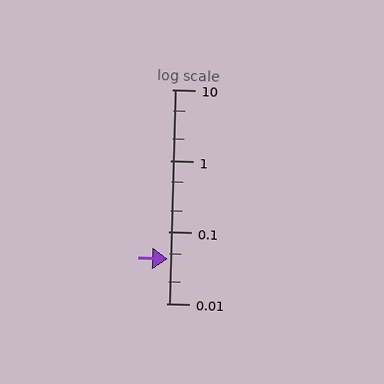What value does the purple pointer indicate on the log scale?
The pointer indicates approximately 0.042.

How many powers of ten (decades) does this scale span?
The scale spans 3 decades, from 0.01 to 10.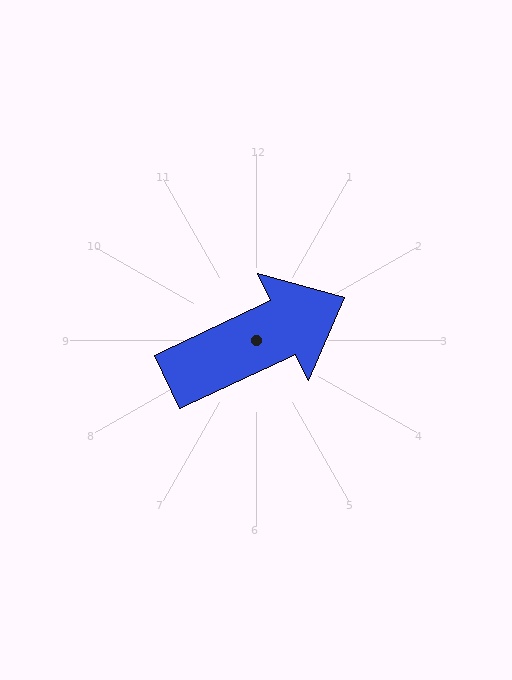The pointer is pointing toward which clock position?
Roughly 2 o'clock.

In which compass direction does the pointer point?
Northeast.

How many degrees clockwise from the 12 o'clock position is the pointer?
Approximately 65 degrees.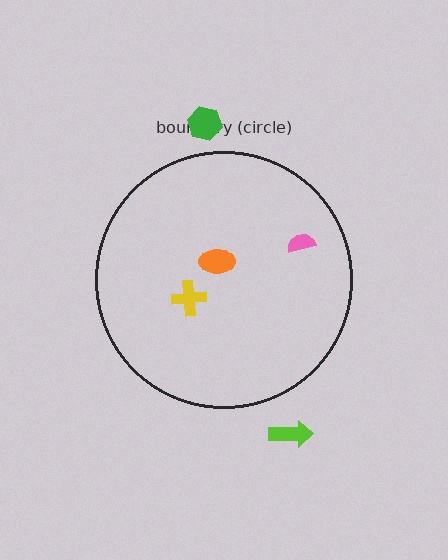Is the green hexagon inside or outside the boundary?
Outside.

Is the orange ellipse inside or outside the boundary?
Inside.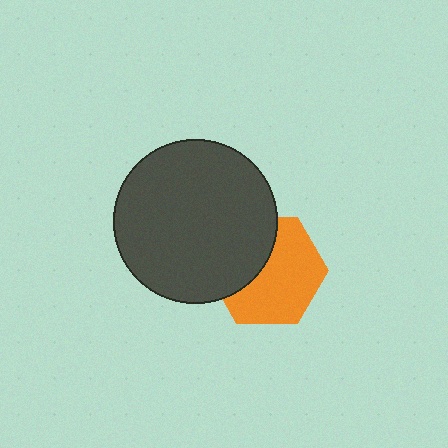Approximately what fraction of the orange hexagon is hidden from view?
Roughly 38% of the orange hexagon is hidden behind the dark gray circle.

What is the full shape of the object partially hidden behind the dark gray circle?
The partially hidden object is an orange hexagon.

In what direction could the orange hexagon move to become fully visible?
The orange hexagon could move toward the lower-right. That would shift it out from behind the dark gray circle entirely.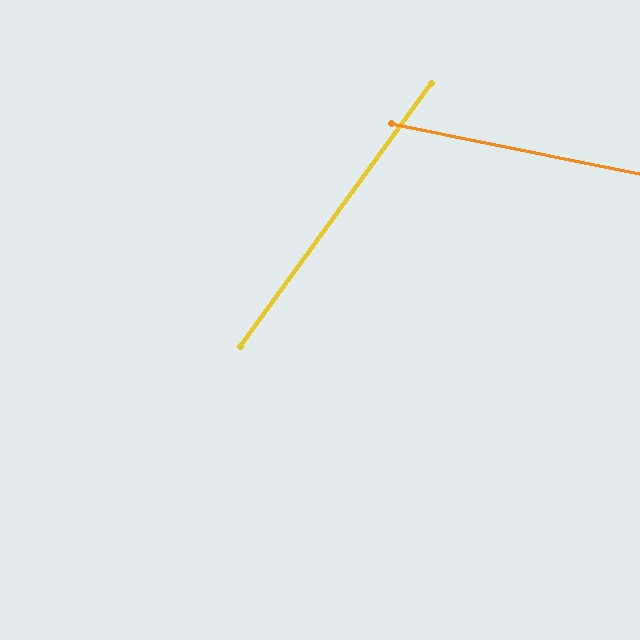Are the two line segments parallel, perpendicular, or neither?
Neither parallel nor perpendicular — they differ by about 66°.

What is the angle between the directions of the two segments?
Approximately 66 degrees.